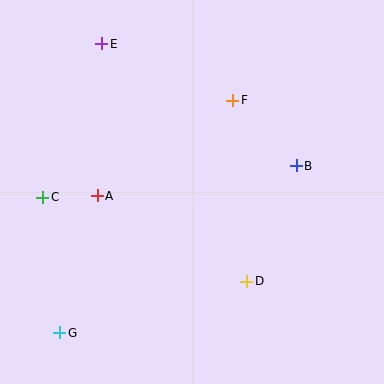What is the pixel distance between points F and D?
The distance between F and D is 181 pixels.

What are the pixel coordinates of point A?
Point A is at (97, 196).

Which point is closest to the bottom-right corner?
Point D is closest to the bottom-right corner.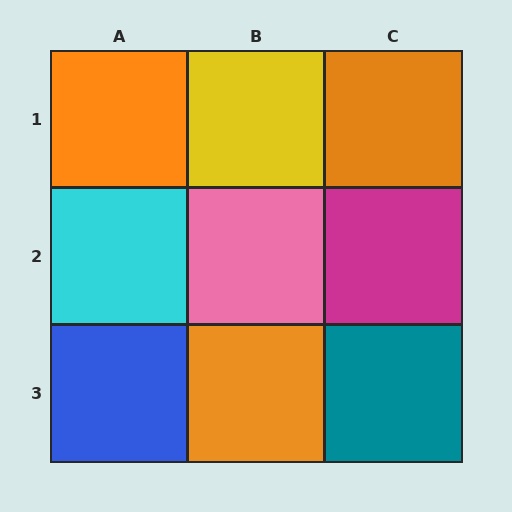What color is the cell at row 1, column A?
Orange.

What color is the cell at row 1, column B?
Yellow.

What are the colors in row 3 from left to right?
Blue, orange, teal.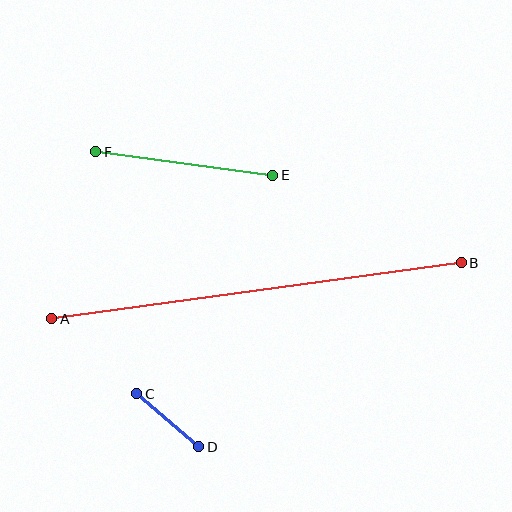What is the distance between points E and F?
The distance is approximately 179 pixels.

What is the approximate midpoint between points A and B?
The midpoint is at approximately (256, 291) pixels.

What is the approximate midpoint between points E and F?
The midpoint is at approximately (184, 163) pixels.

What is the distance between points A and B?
The distance is approximately 413 pixels.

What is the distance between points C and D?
The distance is approximately 81 pixels.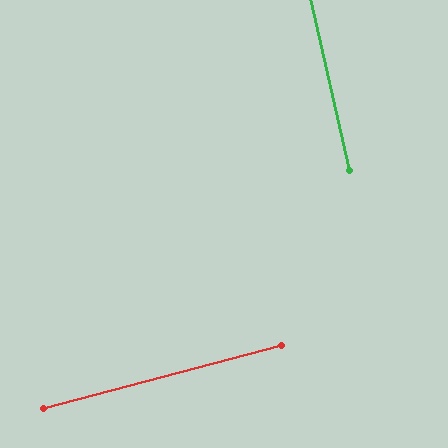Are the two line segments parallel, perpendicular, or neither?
Perpendicular — they meet at approximately 88°.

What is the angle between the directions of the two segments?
Approximately 88 degrees.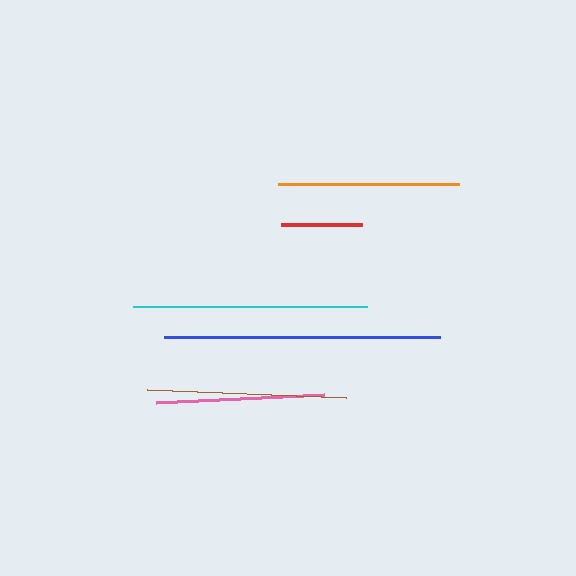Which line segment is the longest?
The blue line is the longest at approximately 275 pixels.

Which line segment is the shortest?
The red line is the shortest at approximately 81 pixels.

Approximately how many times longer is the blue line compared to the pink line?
The blue line is approximately 1.6 times the length of the pink line.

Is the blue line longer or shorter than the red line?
The blue line is longer than the red line.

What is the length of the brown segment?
The brown segment is approximately 198 pixels long.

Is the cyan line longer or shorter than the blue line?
The blue line is longer than the cyan line.